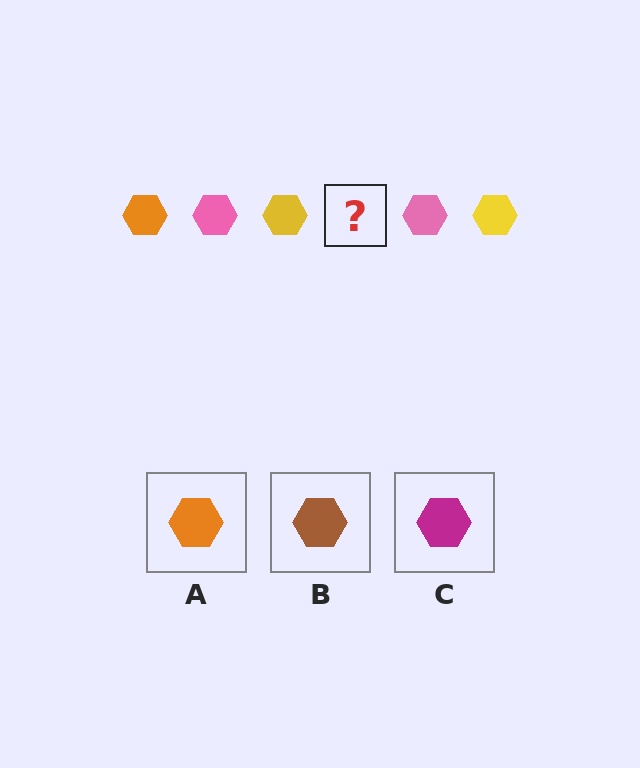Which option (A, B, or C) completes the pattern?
A.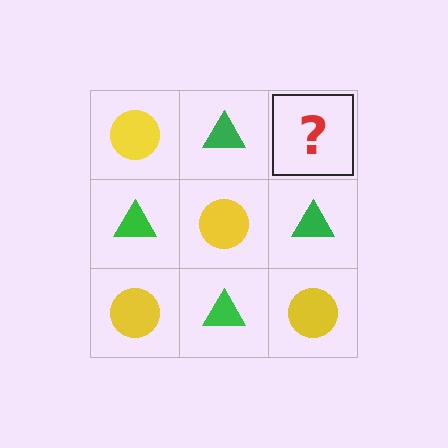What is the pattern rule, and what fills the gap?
The rule is that it alternates yellow circle and green triangle in a checkerboard pattern. The gap should be filled with a yellow circle.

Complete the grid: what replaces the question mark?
The question mark should be replaced with a yellow circle.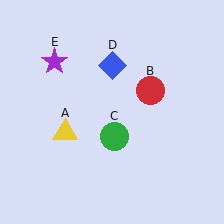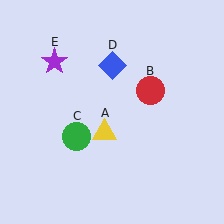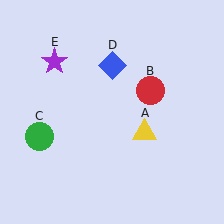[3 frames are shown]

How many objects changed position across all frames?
2 objects changed position: yellow triangle (object A), green circle (object C).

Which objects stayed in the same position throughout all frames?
Red circle (object B) and blue diamond (object D) and purple star (object E) remained stationary.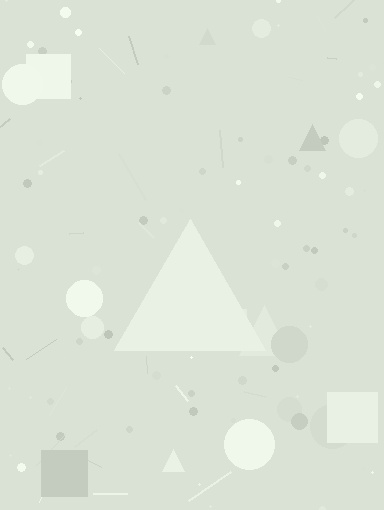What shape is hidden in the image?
A triangle is hidden in the image.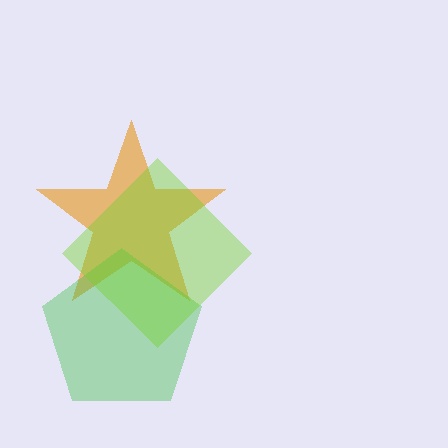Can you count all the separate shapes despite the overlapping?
Yes, there are 3 separate shapes.